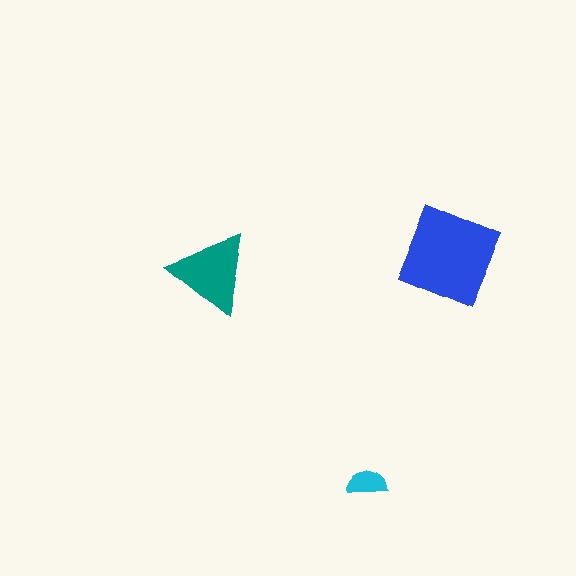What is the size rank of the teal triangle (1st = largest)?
2nd.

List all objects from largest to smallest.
The blue diamond, the teal triangle, the cyan semicircle.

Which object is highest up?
The blue diamond is topmost.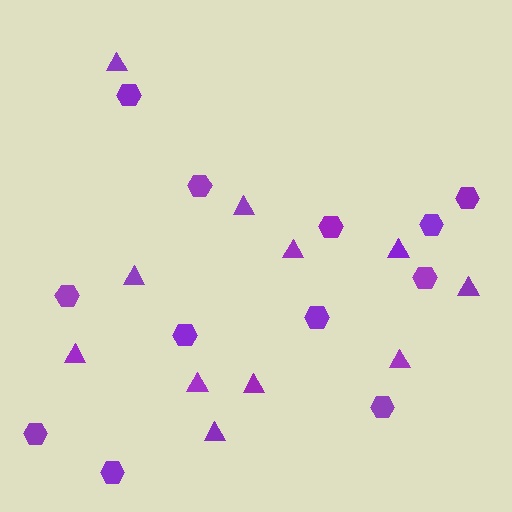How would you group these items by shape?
There are 2 groups: one group of triangles (11) and one group of hexagons (12).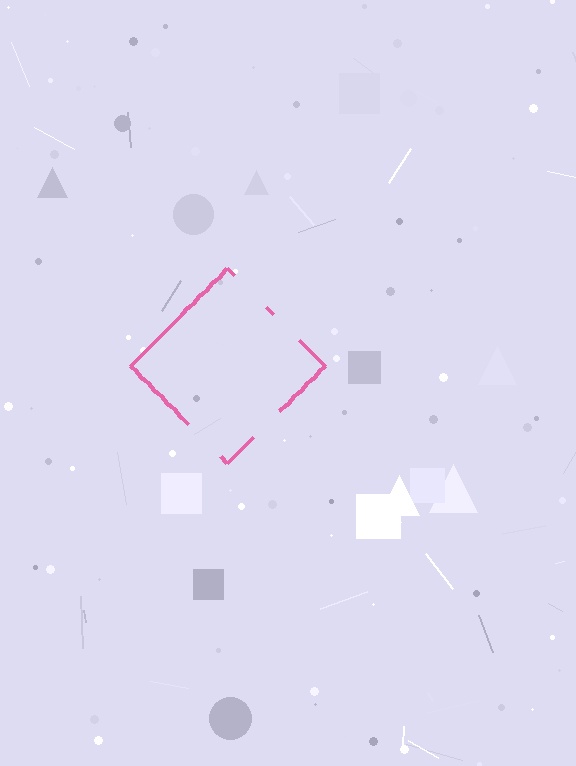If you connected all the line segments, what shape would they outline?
They would outline a diamond.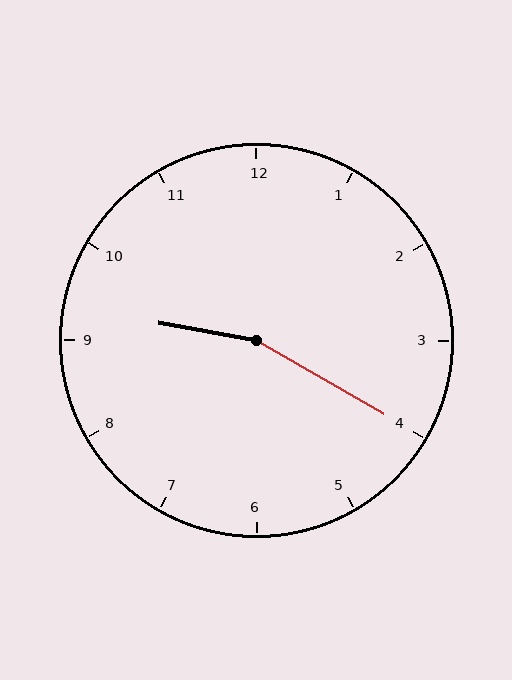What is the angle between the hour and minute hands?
Approximately 160 degrees.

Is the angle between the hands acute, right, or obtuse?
It is obtuse.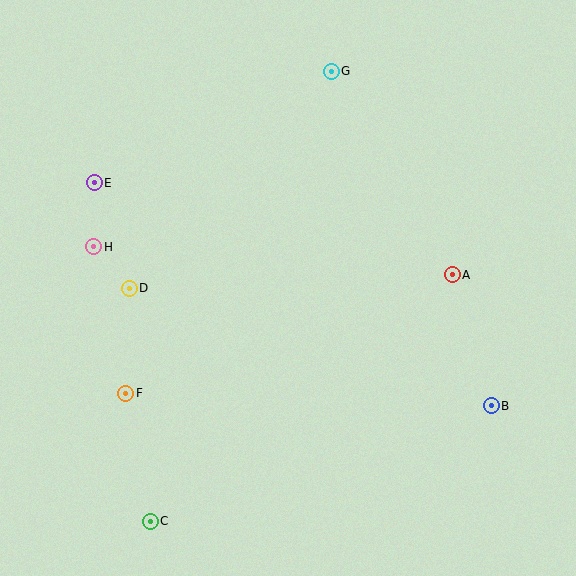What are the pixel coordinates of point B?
Point B is at (491, 406).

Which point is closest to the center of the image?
Point D at (129, 288) is closest to the center.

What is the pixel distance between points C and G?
The distance between C and G is 485 pixels.